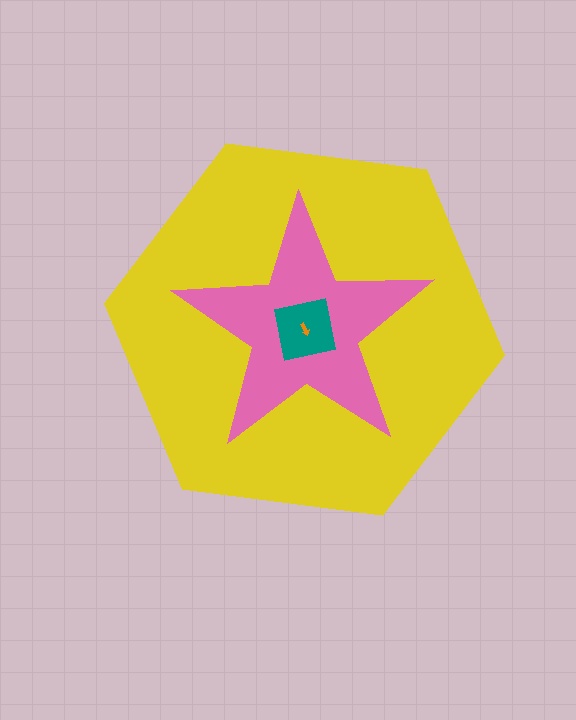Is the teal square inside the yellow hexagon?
Yes.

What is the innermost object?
The orange arrow.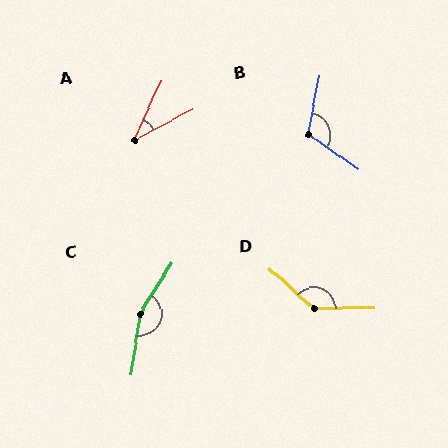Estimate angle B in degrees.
Approximately 115 degrees.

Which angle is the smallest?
A, at approximately 37 degrees.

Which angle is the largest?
C, at approximately 156 degrees.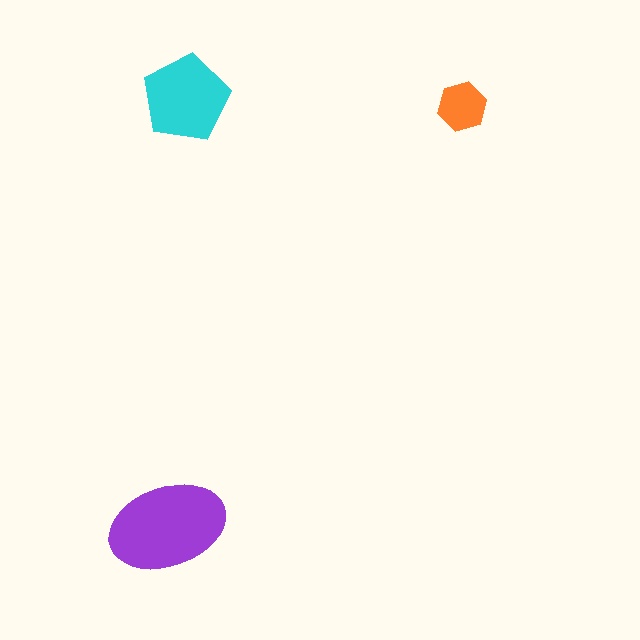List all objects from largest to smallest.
The purple ellipse, the cyan pentagon, the orange hexagon.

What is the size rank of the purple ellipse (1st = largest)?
1st.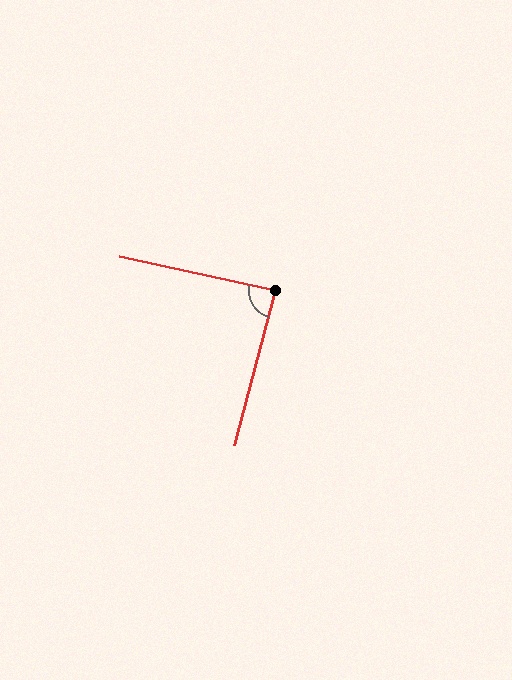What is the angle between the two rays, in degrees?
Approximately 87 degrees.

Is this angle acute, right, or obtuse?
It is approximately a right angle.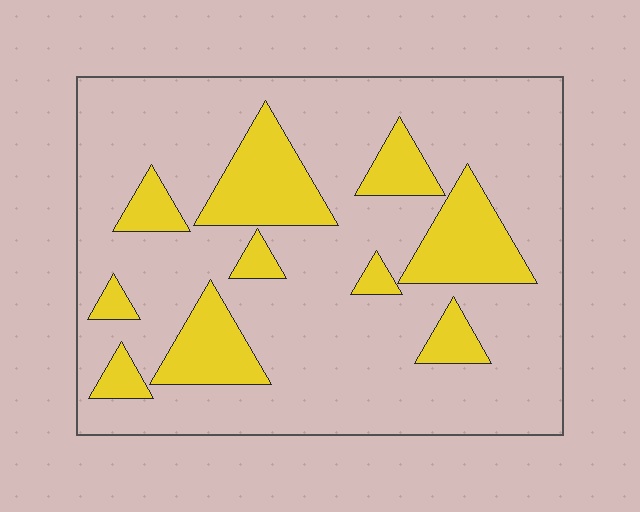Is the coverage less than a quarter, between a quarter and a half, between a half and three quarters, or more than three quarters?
Less than a quarter.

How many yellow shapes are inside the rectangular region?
10.